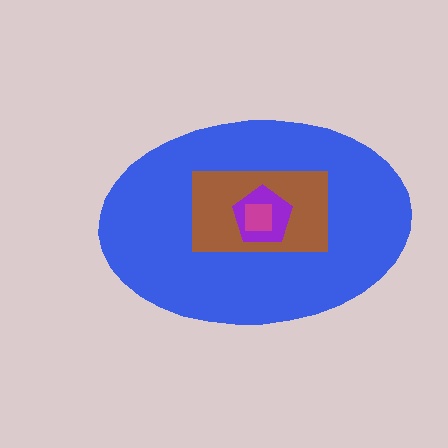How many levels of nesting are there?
4.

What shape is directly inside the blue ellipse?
The brown rectangle.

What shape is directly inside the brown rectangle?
The purple pentagon.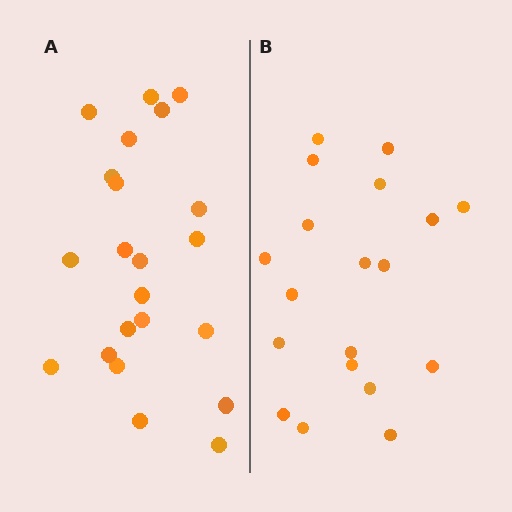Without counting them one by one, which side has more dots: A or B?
Region A (the left region) has more dots.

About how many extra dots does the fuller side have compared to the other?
Region A has just a few more — roughly 2 or 3 more dots than region B.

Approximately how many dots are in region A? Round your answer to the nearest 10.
About 20 dots. (The exact count is 22, which rounds to 20.)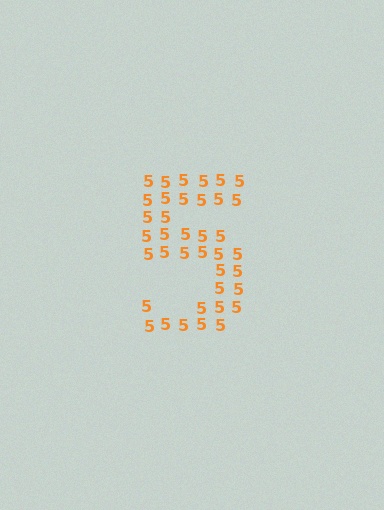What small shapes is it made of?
It is made of small digit 5's.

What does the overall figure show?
The overall figure shows the digit 5.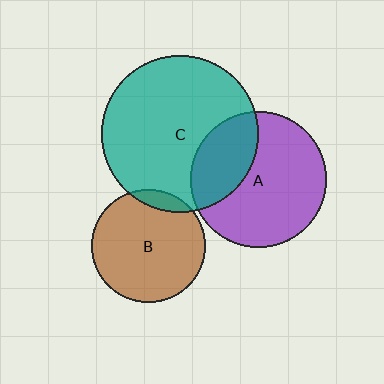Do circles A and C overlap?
Yes.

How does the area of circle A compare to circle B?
Approximately 1.4 times.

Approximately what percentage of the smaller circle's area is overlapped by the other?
Approximately 30%.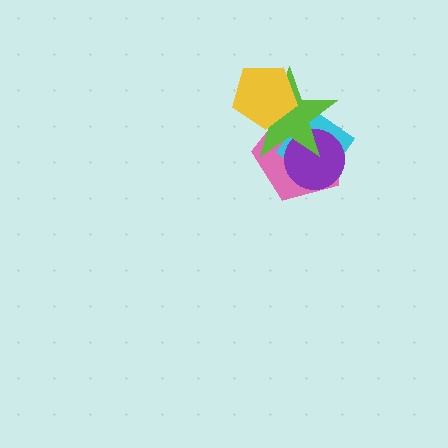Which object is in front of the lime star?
The yellow pentagon is in front of the lime star.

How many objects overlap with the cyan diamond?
3 objects overlap with the cyan diamond.